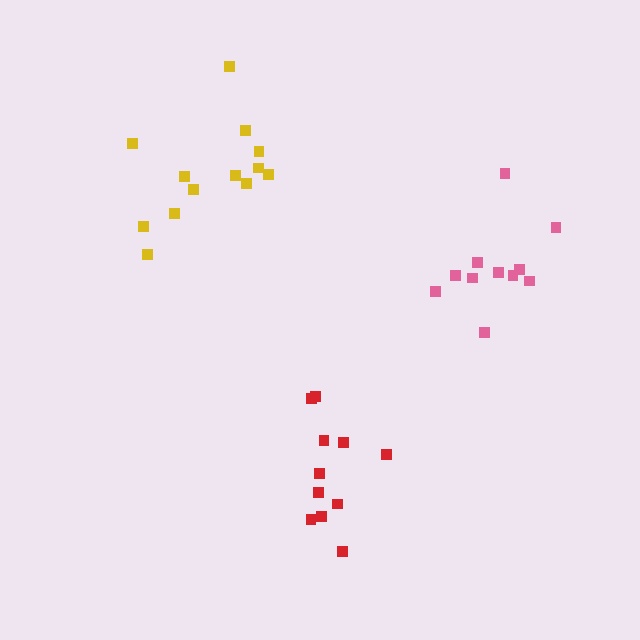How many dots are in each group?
Group 1: 11 dots, Group 2: 11 dots, Group 3: 13 dots (35 total).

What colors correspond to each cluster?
The clusters are colored: red, pink, yellow.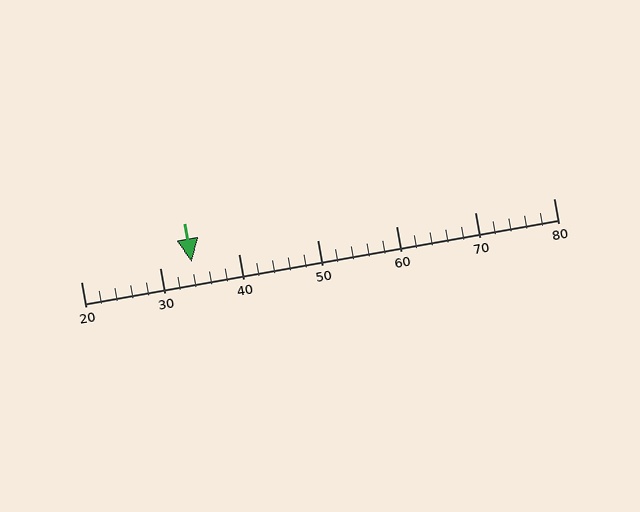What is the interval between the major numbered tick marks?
The major tick marks are spaced 10 units apart.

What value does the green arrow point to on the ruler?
The green arrow points to approximately 34.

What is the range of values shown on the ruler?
The ruler shows values from 20 to 80.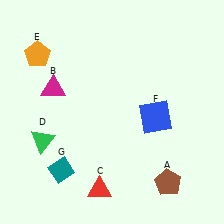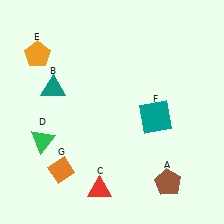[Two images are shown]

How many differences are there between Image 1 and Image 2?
There are 3 differences between the two images.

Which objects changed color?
B changed from magenta to teal. F changed from blue to teal. G changed from teal to orange.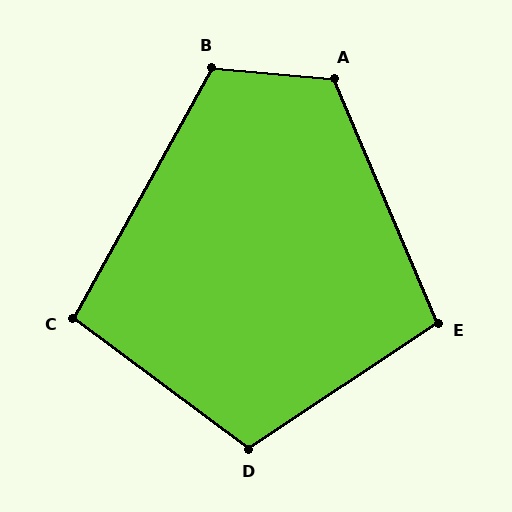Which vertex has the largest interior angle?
A, at approximately 118 degrees.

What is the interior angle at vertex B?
Approximately 114 degrees (obtuse).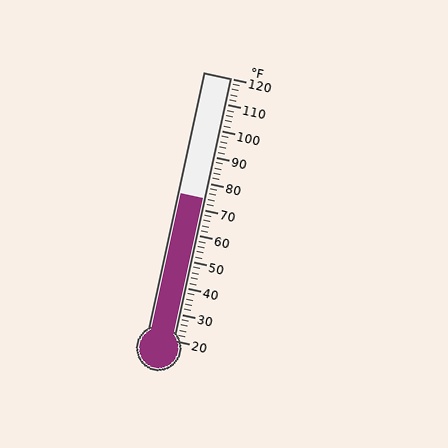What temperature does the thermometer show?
The thermometer shows approximately 74°F.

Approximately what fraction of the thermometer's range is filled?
The thermometer is filled to approximately 55% of its range.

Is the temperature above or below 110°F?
The temperature is below 110°F.